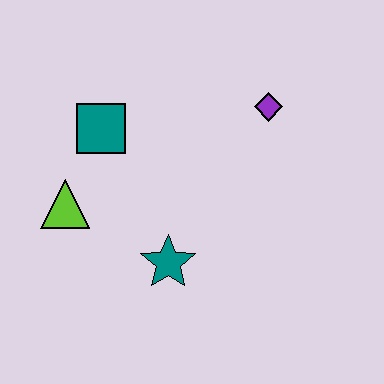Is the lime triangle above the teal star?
Yes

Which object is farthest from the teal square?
The purple diamond is farthest from the teal square.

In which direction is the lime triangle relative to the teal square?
The lime triangle is below the teal square.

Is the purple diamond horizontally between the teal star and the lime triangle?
No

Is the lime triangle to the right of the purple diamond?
No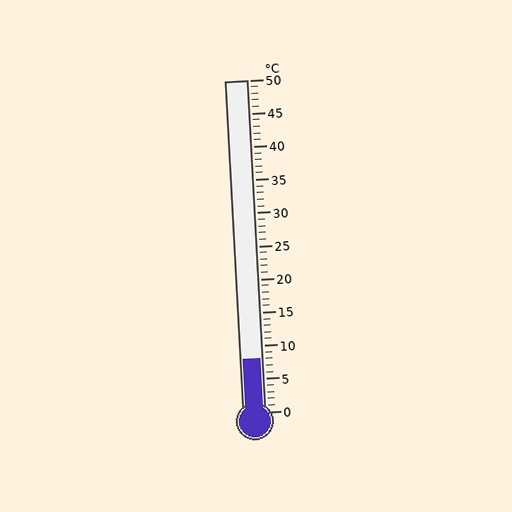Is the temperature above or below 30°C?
The temperature is below 30°C.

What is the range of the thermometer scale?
The thermometer scale ranges from 0°C to 50°C.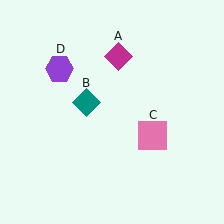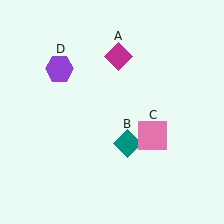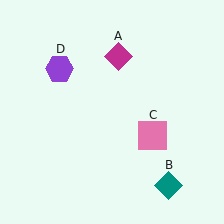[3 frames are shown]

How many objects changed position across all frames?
1 object changed position: teal diamond (object B).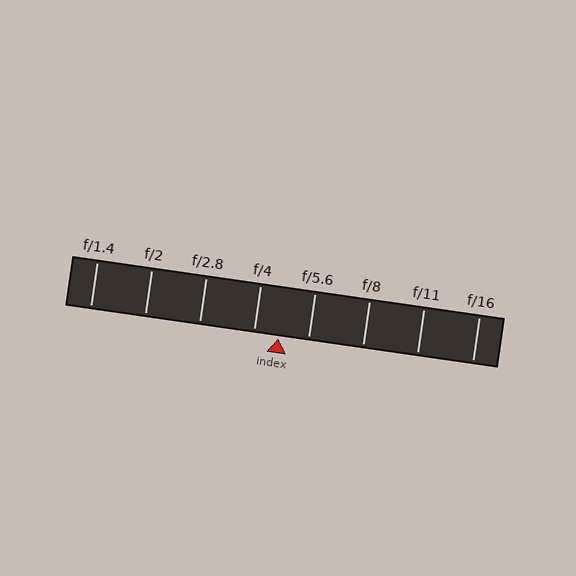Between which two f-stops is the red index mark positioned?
The index mark is between f/4 and f/5.6.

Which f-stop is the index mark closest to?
The index mark is closest to f/4.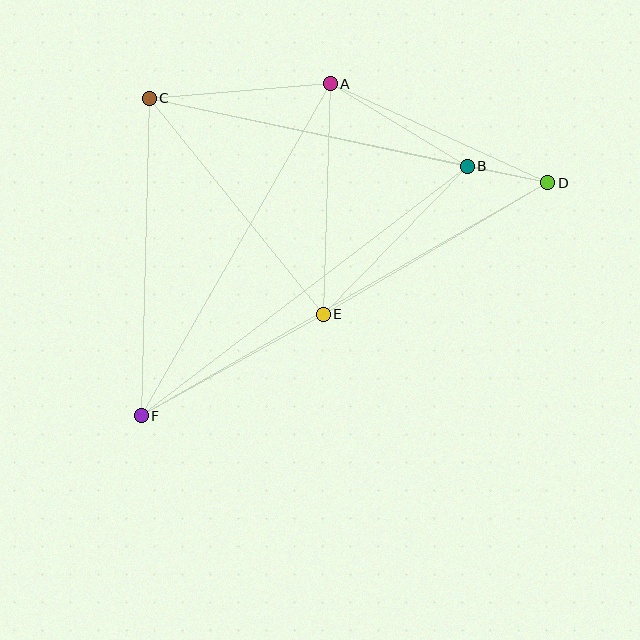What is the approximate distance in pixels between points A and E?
The distance between A and E is approximately 231 pixels.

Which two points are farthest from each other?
Points D and F are farthest from each other.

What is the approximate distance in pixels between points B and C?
The distance between B and C is approximately 325 pixels.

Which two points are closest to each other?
Points B and D are closest to each other.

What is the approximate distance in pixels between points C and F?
The distance between C and F is approximately 318 pixels.